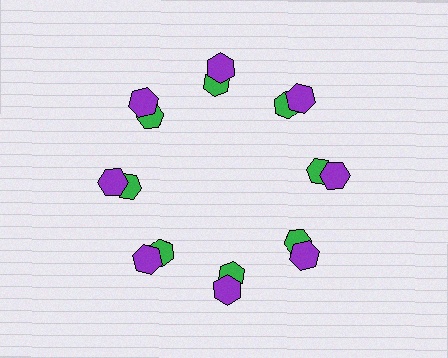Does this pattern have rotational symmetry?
Yes, this pattern has 8-fold rotational symmetry. It looks the same after rotating 45 degrees around the center.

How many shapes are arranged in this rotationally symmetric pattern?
There are 16 shapes, arranged in 8 groups of 2.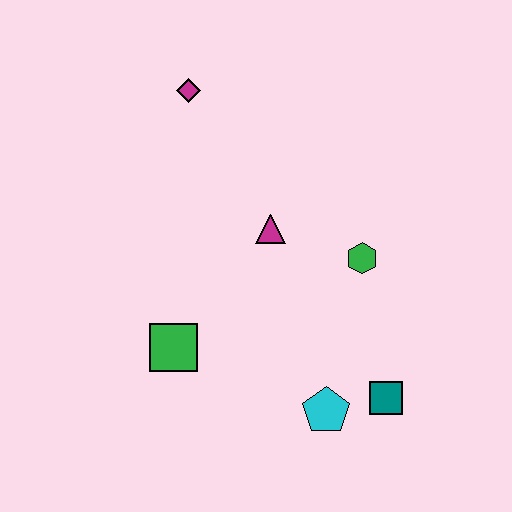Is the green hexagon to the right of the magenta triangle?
Yes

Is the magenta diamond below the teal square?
No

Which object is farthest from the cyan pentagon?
The magenta diamond is farthest from the cyan pentagon.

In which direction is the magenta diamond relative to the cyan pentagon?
The magenta diamond is above the cyan pentagon.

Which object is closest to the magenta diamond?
The magenta triangle is closest to the magenta diamond.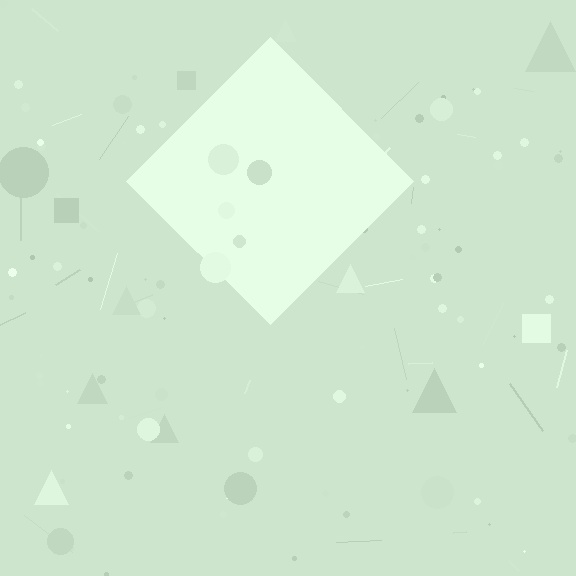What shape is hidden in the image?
A diamond is hidden in the image.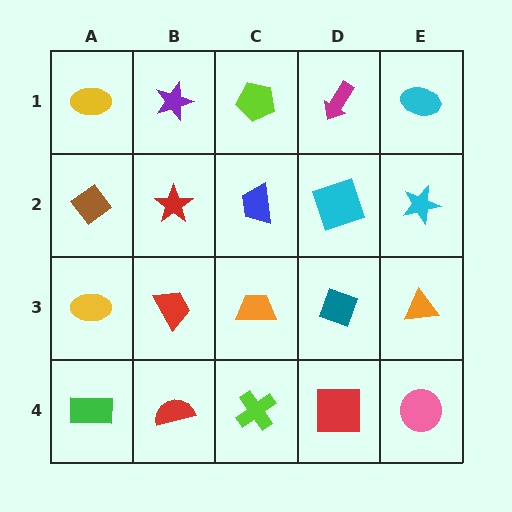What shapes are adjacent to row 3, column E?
A cyan star (row 2, column E), a pink circle (row 4, column E), a teal diamond (row 3, column D).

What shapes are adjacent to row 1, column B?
A red star (row 2, column B), a yellow ellipse (row 1, column A), a lime pentagon (row 1, column C).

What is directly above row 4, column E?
An orange triangle.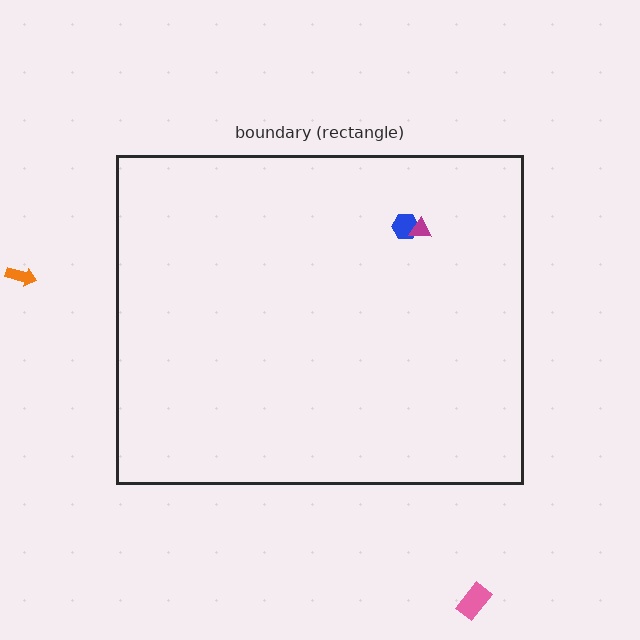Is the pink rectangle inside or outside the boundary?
Outside.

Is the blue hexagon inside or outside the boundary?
Inside.